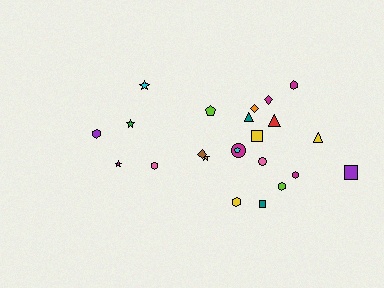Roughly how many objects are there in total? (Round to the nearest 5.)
Roughly 25 objects in total.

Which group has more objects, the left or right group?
The right group.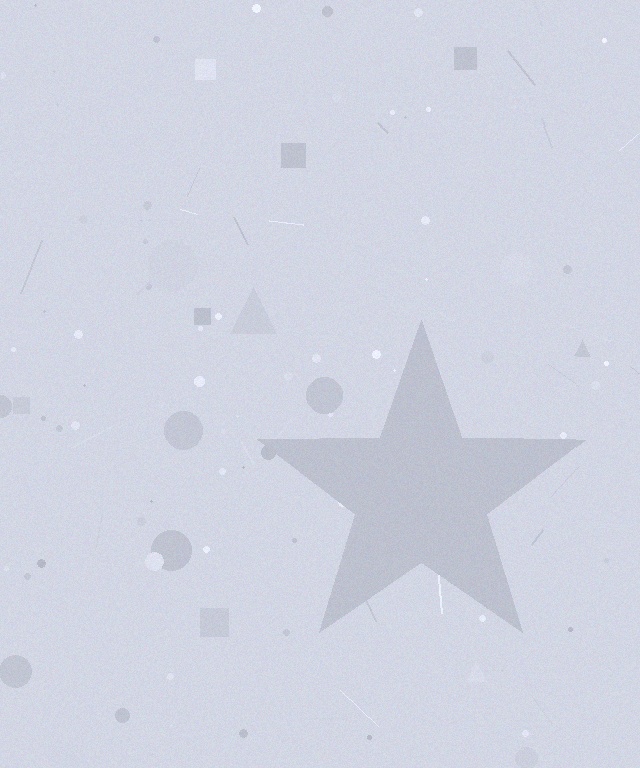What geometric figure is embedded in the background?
A star is embedded in the background.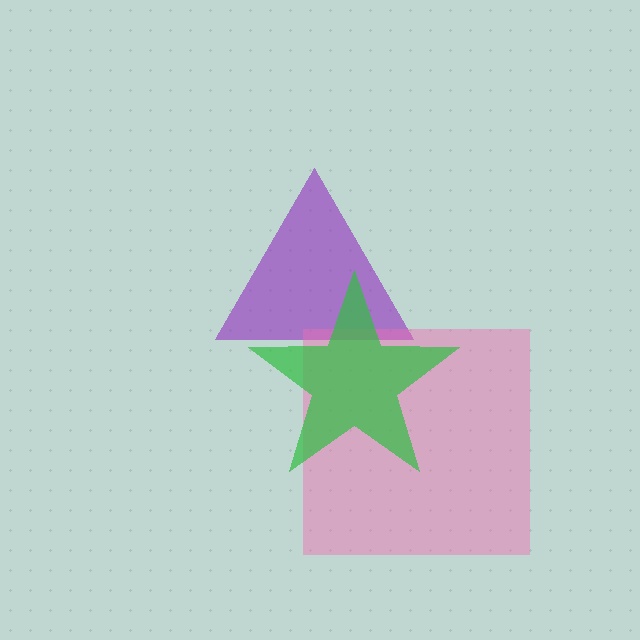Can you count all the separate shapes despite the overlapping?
Yes, there are 3 separate shapes.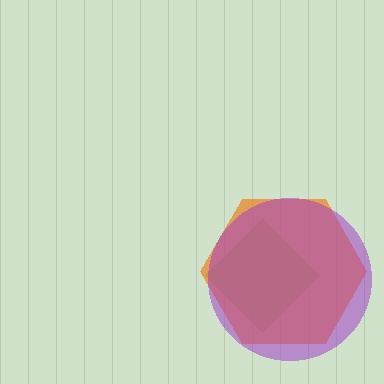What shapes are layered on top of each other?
The layered shapes are: a lime diamond, an orange hexagon, a purple circle.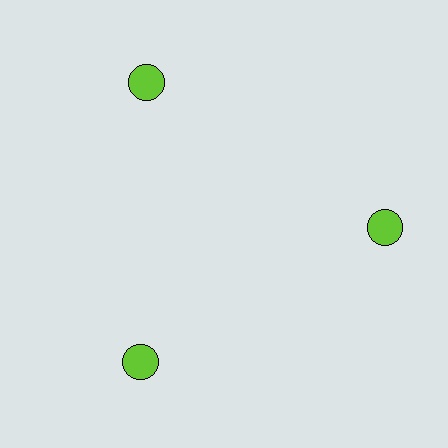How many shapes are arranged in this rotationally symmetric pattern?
There are 3 shapes, arranged in 3 groups of 1.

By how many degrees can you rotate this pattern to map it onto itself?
The pattern maps onto itself every 120 degrees of rotation.